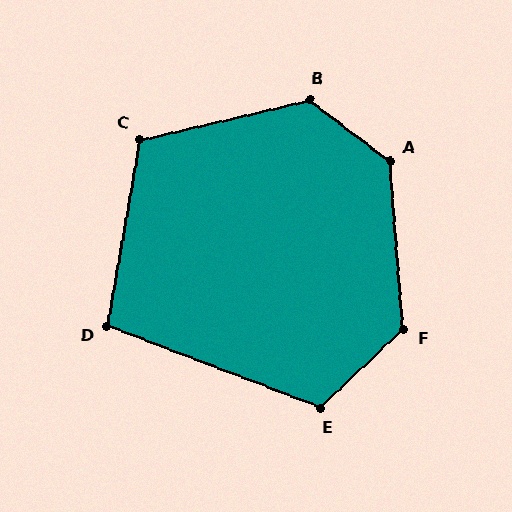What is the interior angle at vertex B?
Approximately 130 degrees (obtuse).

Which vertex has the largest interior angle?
A, at approximately 131 degrees.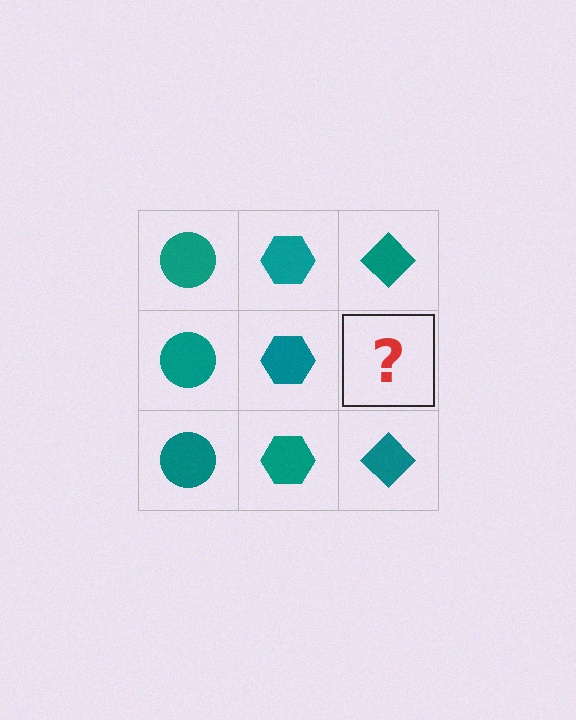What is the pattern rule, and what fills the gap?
The rule is that each column has a consistent shape. The gap should be filled with a teal diamond.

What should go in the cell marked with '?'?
The missing cell should contain a teal diamond.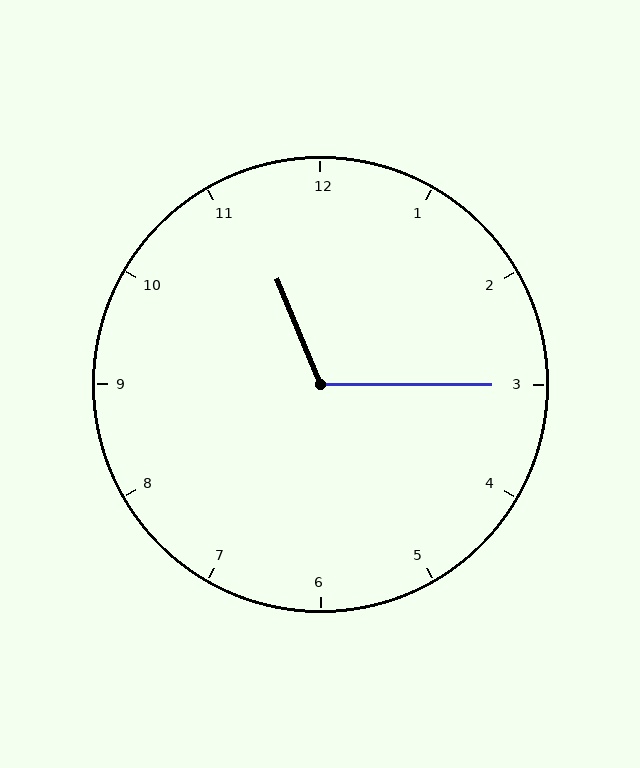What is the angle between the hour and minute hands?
Approximately 112 degrees.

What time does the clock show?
11:15.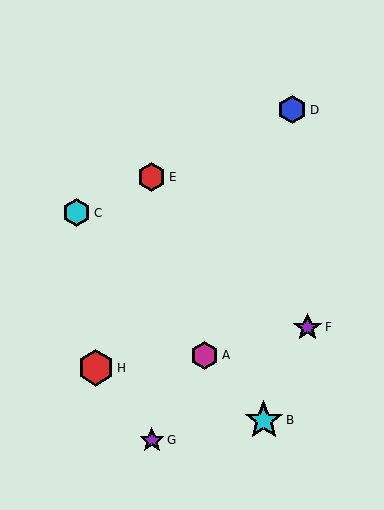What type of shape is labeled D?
Shape D is a blue hexagon.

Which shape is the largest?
The cyan star (labeled B) is the largest.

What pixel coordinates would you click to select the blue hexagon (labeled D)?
Click at (292, 110) to select the blue hexagon D.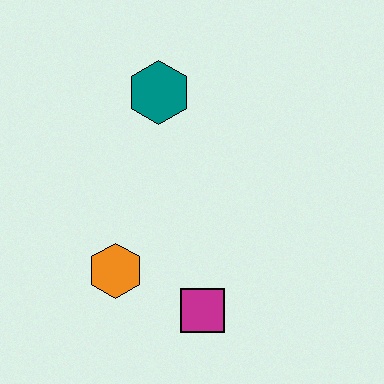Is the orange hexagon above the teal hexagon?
No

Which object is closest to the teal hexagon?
The orange hexagon is closest to the teal hexagon.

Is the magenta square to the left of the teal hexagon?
No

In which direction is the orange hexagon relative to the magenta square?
The orange hexagon is to the left of the magenta square.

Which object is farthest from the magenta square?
The teal hexagon is farthest from the magenta square.